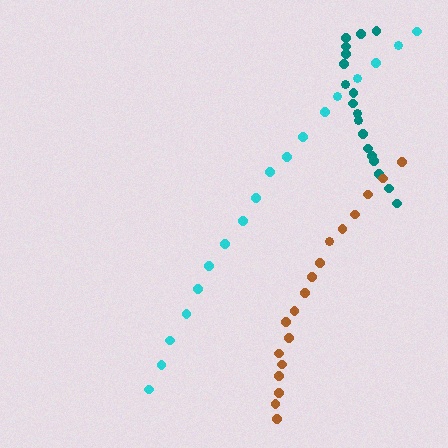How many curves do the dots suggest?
There are 3 distinct paths.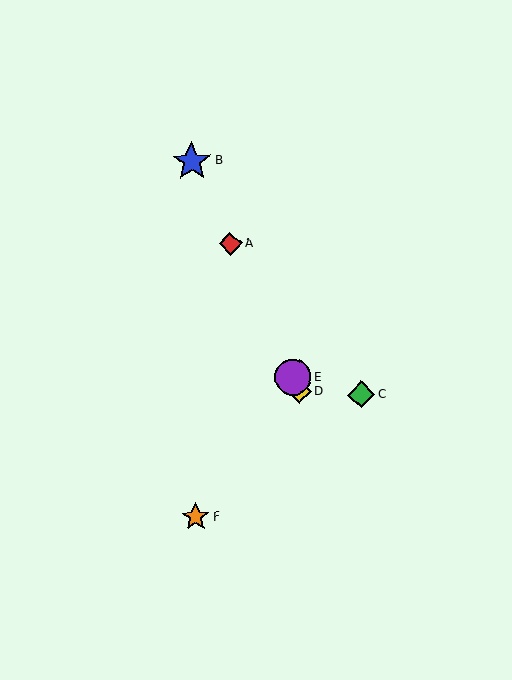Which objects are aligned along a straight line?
Objects A, B, D, E are aligned along a straight line.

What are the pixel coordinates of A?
Object A is at (230, 244).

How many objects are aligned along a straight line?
4 objects (A, B, D, E) are aligned along a straight line.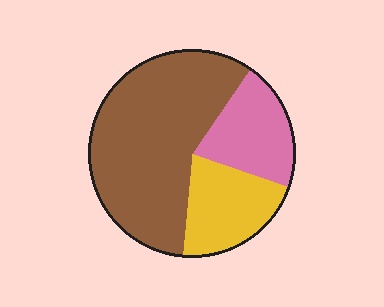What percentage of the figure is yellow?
Yellow covers around 20% of the figure.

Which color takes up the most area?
Brown, at roughly 60%.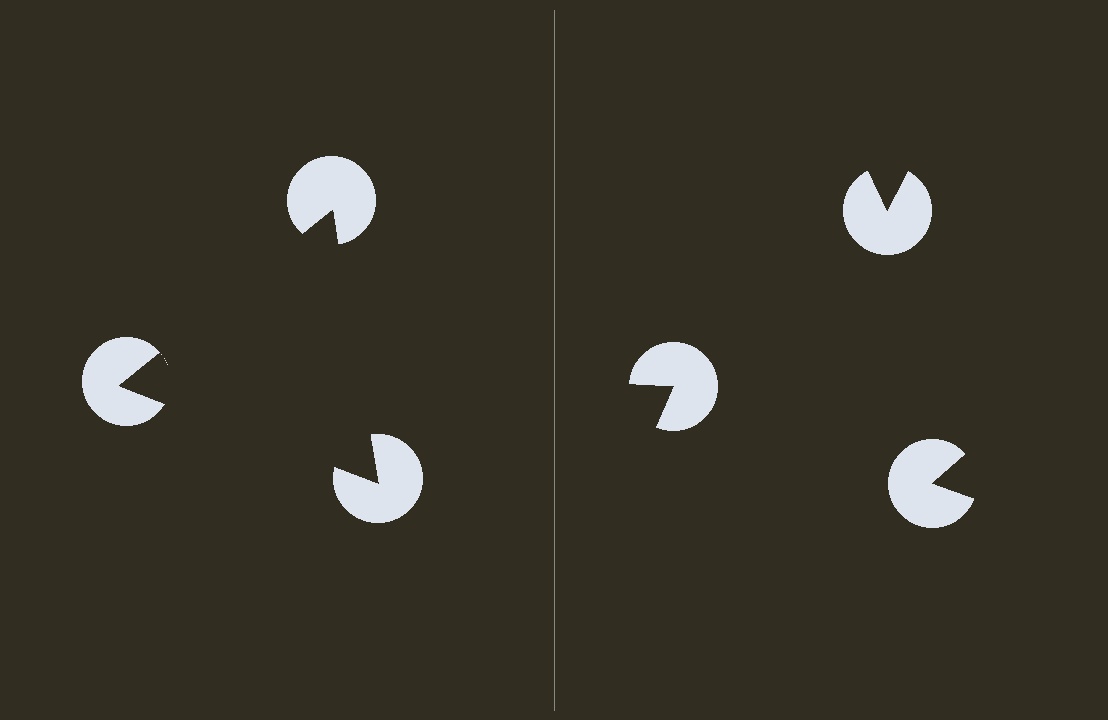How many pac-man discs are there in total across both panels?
6 — 3 on each side.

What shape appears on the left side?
An illusory triangle.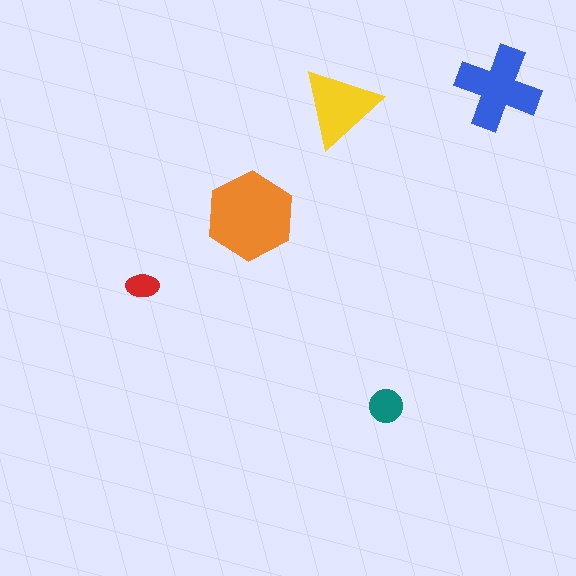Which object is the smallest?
The red ellipse.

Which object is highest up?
The blue cross is topmost.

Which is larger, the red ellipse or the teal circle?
The teal circle.